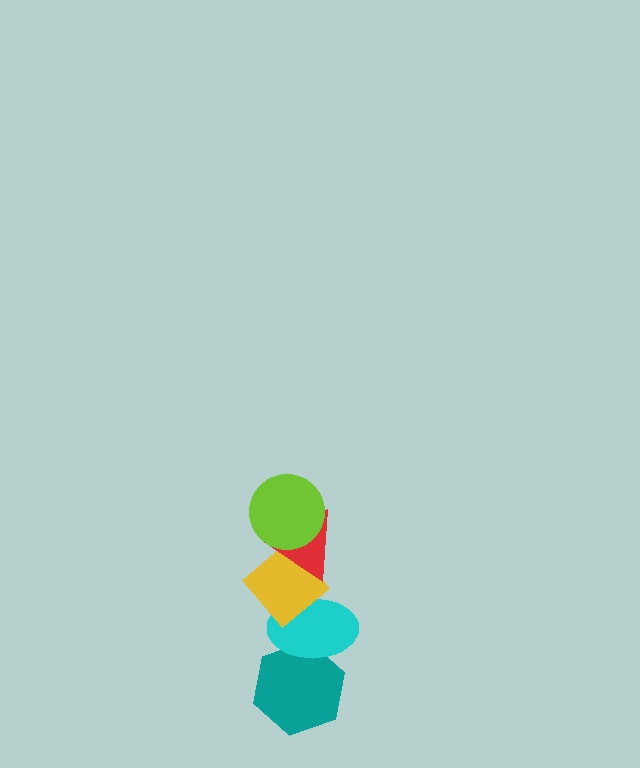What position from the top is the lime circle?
The lime circle is 1st from the top.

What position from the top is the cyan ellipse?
The cyan ellipse is 4th from the top.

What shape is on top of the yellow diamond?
The red triangle is on top of the yellow diamond.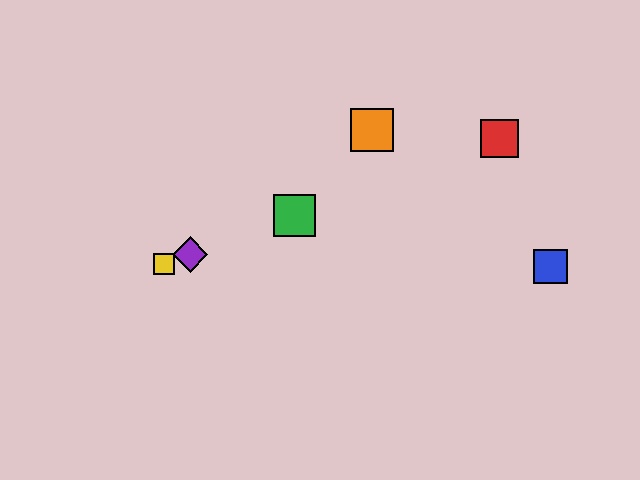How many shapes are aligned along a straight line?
4 shapes (the red square, the green square, the yellow square, the purple diamond) are aligned along a straight line.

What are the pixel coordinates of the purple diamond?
The purple diamond is at (190, 255).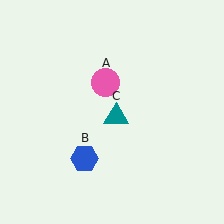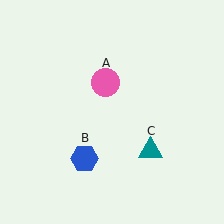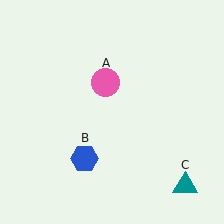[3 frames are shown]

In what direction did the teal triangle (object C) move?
The teal triangle (object C) moved down and to the right.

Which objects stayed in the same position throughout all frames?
Pink circle (object A) and blue hexagon (object B) remained stationary.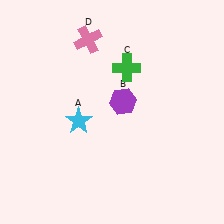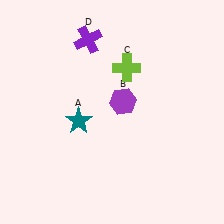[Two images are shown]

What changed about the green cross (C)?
In Image 1, C is green. In Image 2, it changed to lime.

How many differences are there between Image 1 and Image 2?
There are 3 differences between the two images.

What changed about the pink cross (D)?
In Image 1, D is pink. In Image 2, it changed to purple.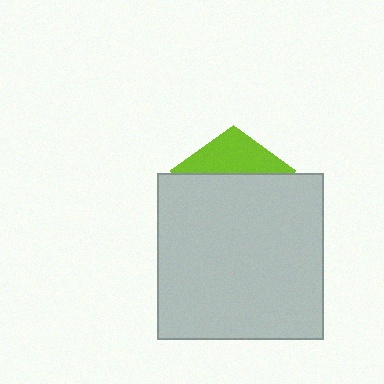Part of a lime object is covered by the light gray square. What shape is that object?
It is a pentagon.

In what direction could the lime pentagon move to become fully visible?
The lime pentagon could move up. That would shift it out from behind the light gray square entirely.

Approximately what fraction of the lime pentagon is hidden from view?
Roughly 69% of the lime pentagon is hidden behind the light gray square.